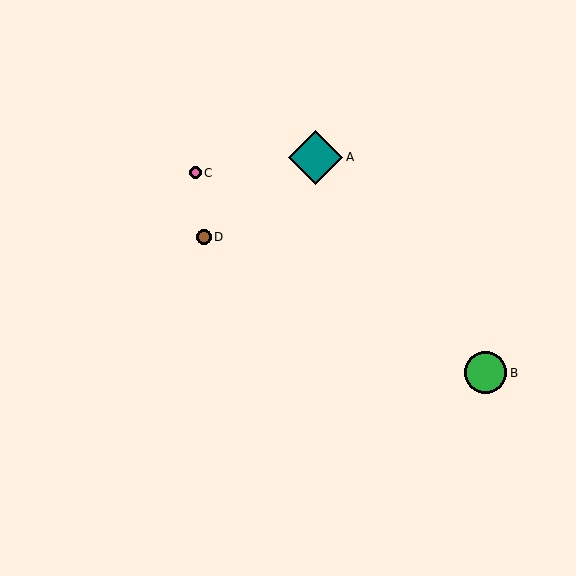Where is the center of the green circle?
The center of the green circle is at (485, 373).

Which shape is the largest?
The teal diamond (labeled A) is the largest.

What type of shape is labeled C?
Shape C is a pink circle.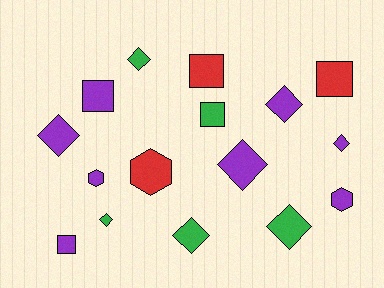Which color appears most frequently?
Purple, with 8 objects.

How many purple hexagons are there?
There are 2 purple hexagons.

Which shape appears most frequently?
Diamond, with 8 objects.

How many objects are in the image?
There are 16 objects.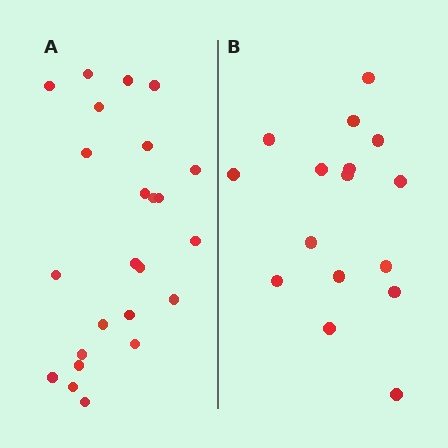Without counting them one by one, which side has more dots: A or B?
Region A (the left region) has more dots.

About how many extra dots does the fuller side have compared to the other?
Region A has roughly 8 or so more dots than region B.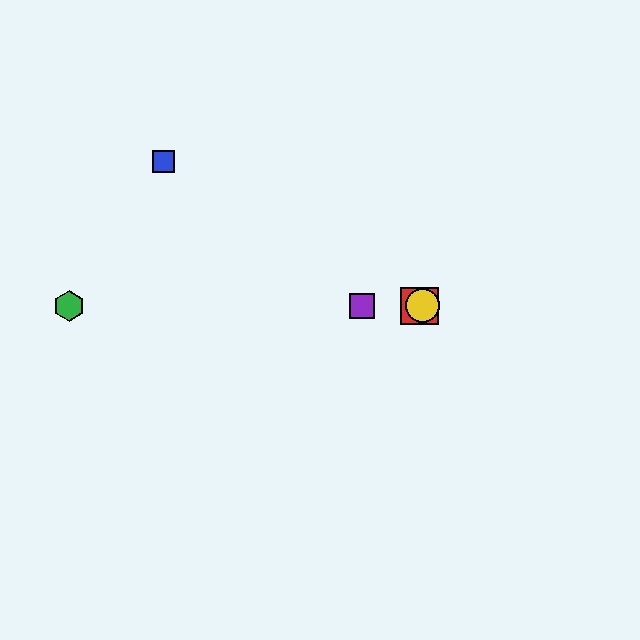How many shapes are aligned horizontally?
4 shapes (the red square, the green hexagon, the yellow circle, the purple square) are aligned horizontally.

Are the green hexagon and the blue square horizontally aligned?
No, the green hexagon is at y≈306 and the blue square is at y≈162.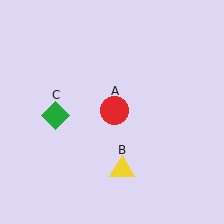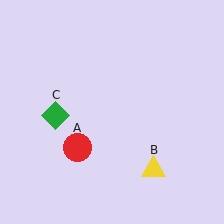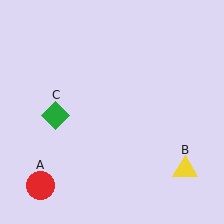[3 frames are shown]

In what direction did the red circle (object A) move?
The red circle (object A) moved down and to the left.